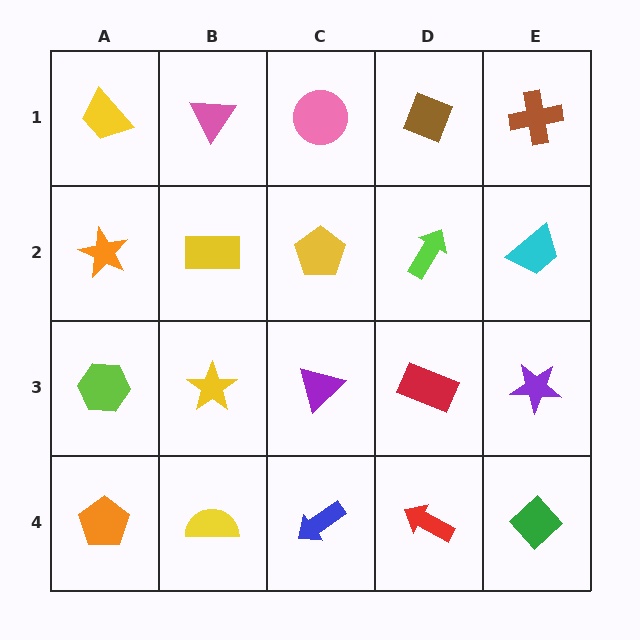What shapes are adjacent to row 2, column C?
A pink circle (row 1, column C), a purple triangle (row 3, column C), a yellow rectangle (row 2, column B), a lime arrow (row 2, column D).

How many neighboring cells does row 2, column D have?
4.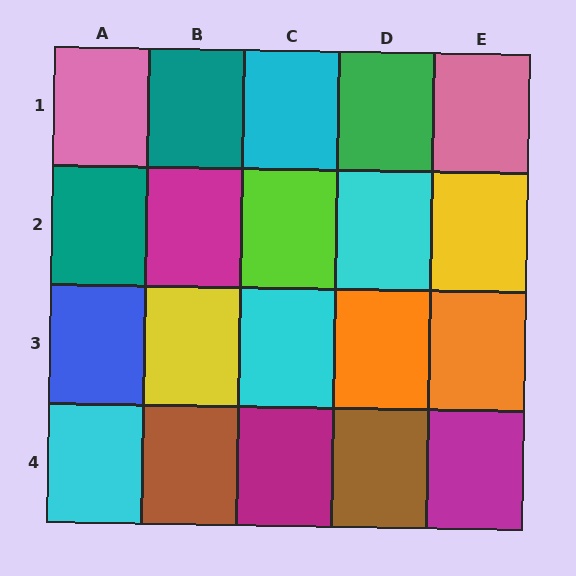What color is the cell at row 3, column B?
Yellow.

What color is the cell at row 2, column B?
Magenta.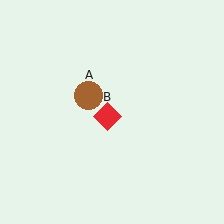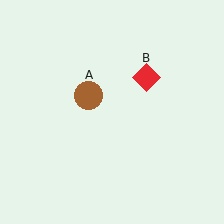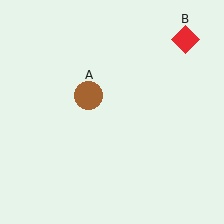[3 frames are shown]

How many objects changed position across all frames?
1 object changed position: red diamond (object B).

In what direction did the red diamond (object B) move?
The red diamond (object B) moved up and to the right.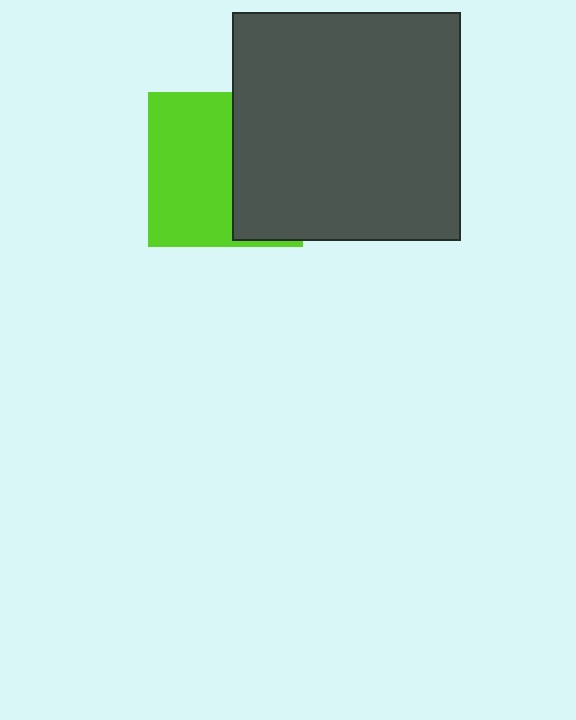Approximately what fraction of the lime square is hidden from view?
Roughly 44% of the lime square is hidden behind the dark gray square.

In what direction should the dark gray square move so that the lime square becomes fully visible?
The dark gray square should move right. That is the shortest direction to clear the overlap and leave the lime square fully visible.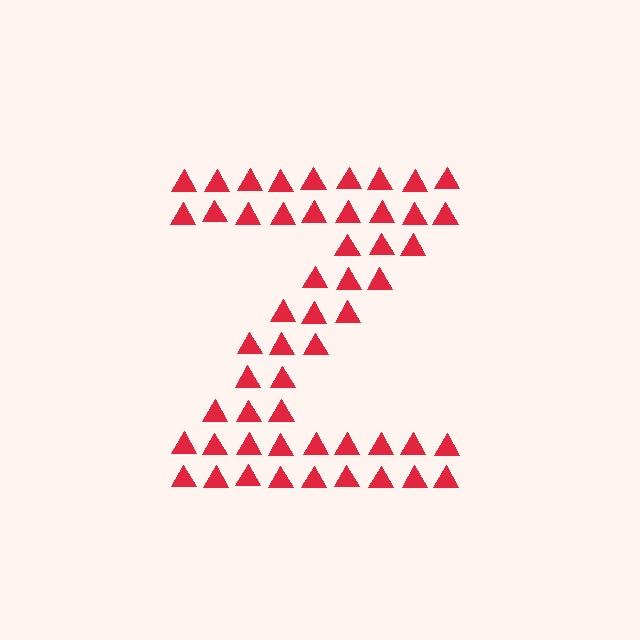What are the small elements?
The small elements are triangles.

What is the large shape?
The large shape is the letter Z.